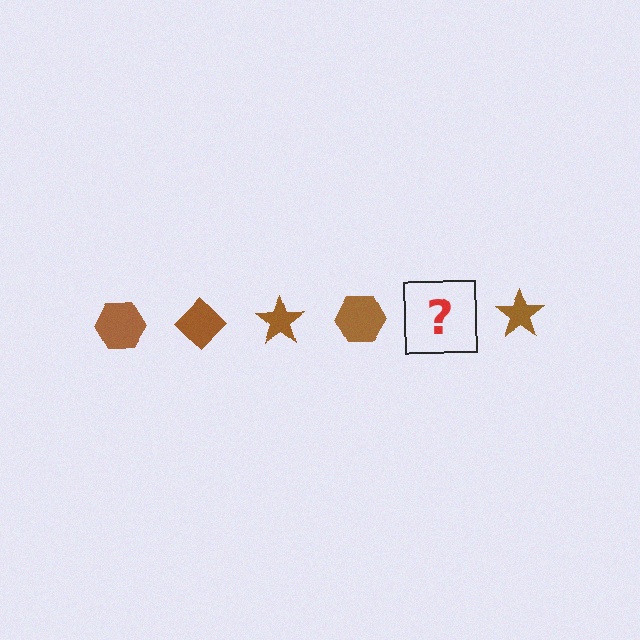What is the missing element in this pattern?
The missing element is a brown diamond.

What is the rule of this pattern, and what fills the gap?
The rule is that the pattern cycles through hexagon, diamond, star shapes in brown. The gap should be filled with a brown diamond.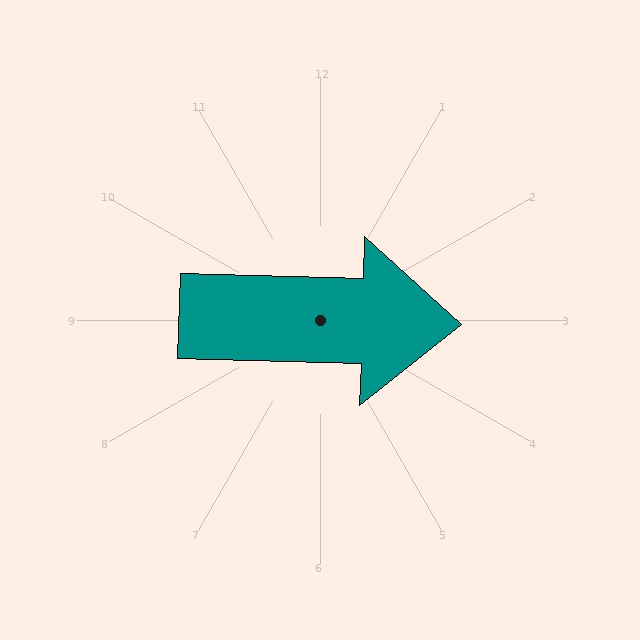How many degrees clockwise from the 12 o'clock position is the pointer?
Approximately 92 degrees.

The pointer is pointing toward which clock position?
Roughly 3 o'clock.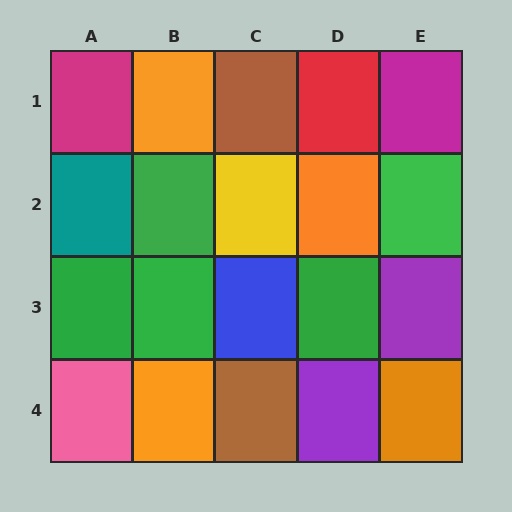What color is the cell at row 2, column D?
Orange.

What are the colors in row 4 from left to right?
Pink, orange, brown, purple, orange.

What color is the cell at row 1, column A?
Magenta.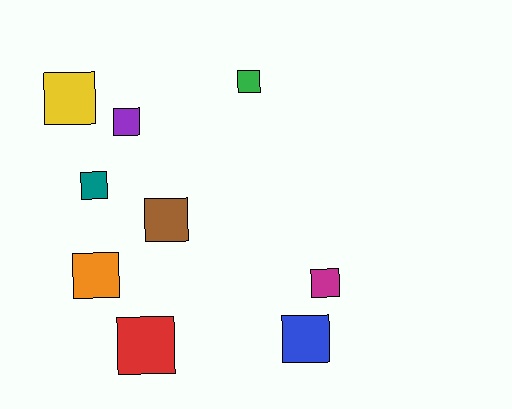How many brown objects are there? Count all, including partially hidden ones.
There is 1 brown object.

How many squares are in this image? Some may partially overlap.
There are 9 squares.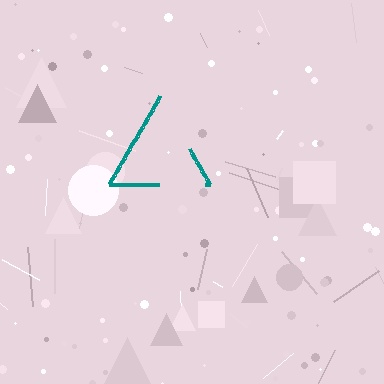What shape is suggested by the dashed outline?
The dashed outline suggests a triangle.